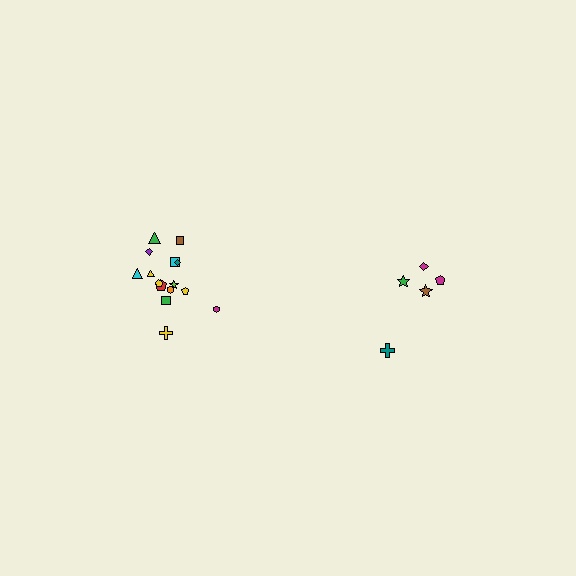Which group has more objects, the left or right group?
The left group.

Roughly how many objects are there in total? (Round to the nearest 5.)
Roughly 20 objects in total.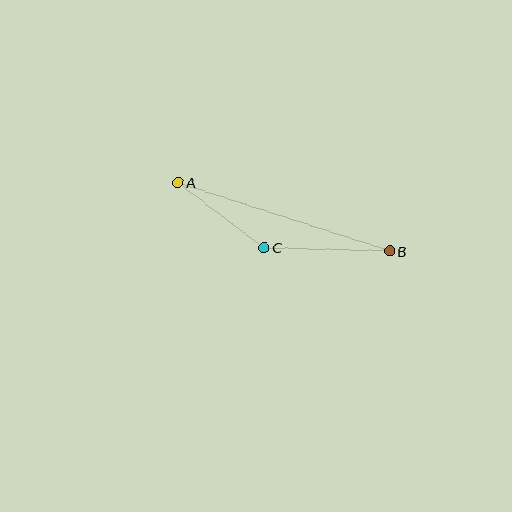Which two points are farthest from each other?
Points A and B are farthest from each other.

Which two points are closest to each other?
Points A and C are closest to each other.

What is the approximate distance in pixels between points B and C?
The distance between B and C is approximately 126 pixels.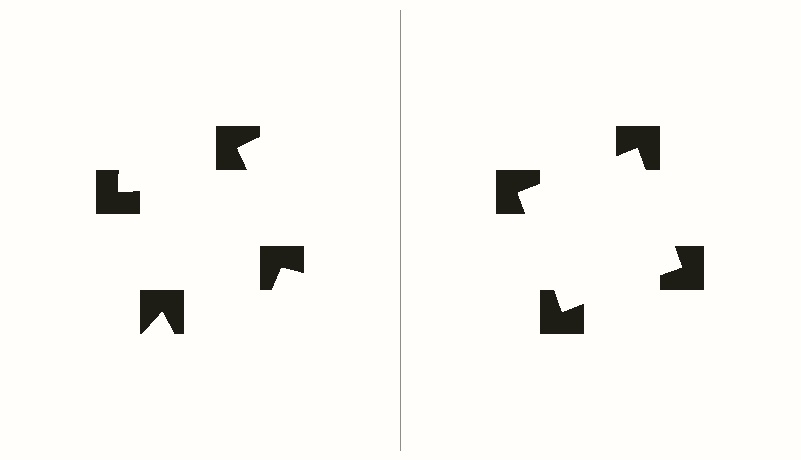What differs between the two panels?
The notched squares are positioned identically on both sides; only the wedge orientations differ. On the right they align to a square; on the left they are misaligned.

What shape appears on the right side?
An illusory square.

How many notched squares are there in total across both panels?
8 — 4 on each side.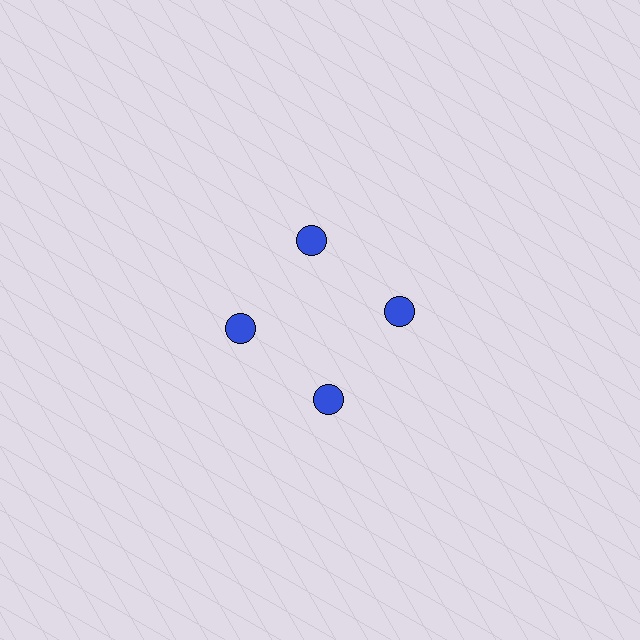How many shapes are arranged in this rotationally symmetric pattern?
There are 4 shapes, arranged in 4 groups of 1.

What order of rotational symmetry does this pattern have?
This pattern has 4-fold rotational symmetry.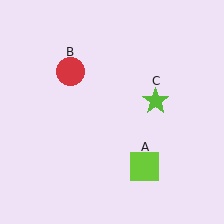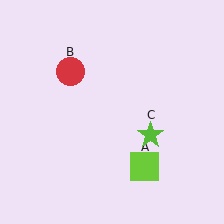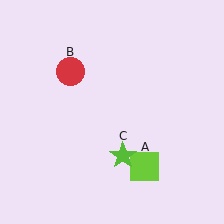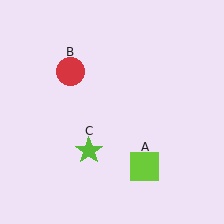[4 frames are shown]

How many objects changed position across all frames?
1 object changed position: lime star (object C).